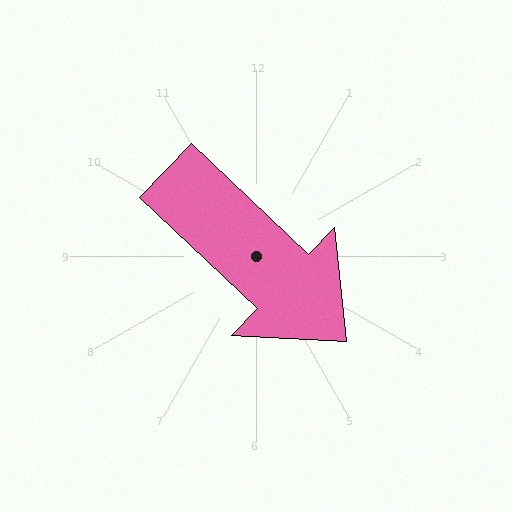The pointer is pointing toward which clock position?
Roughly 4 o'clock.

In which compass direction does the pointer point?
Southeast.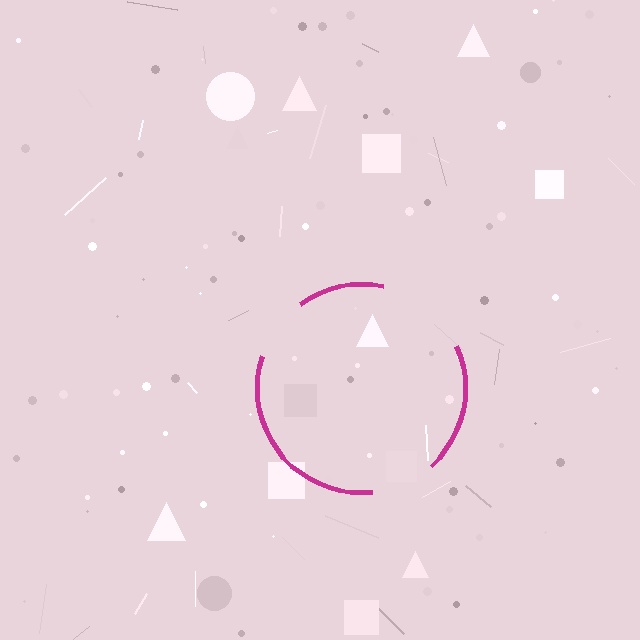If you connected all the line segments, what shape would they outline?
They would outline a circle.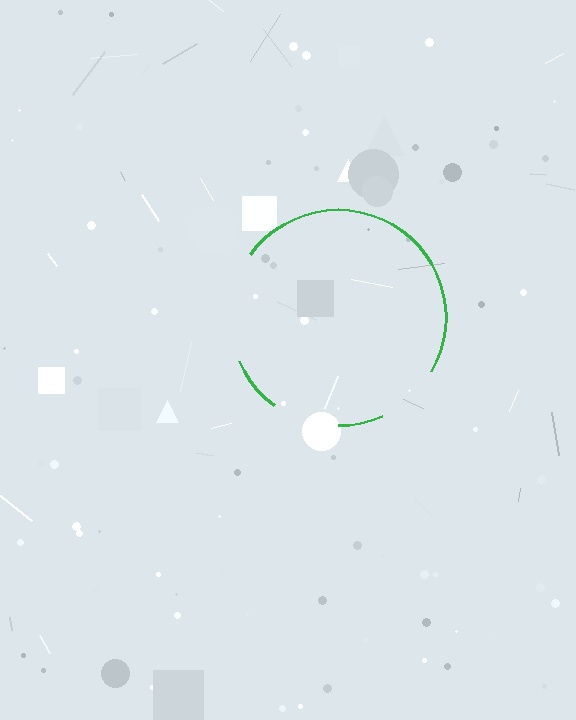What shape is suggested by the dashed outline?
The dashed outline suggests a circle.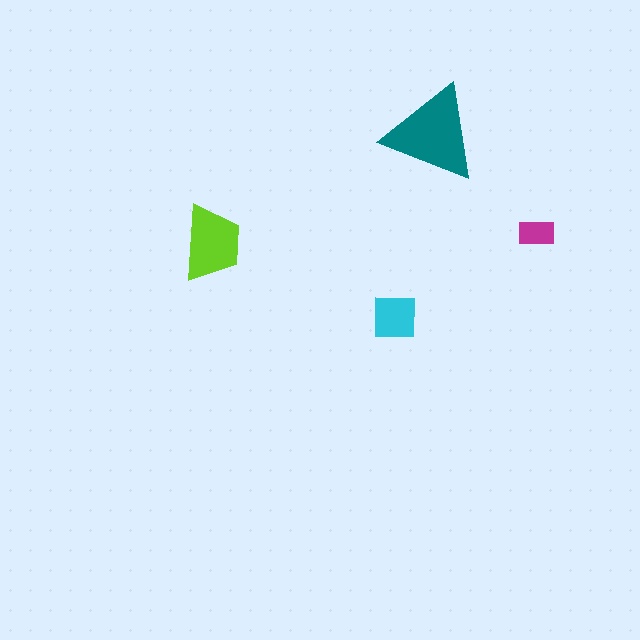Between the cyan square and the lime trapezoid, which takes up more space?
The lime trapezoid.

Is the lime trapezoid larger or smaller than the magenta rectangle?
Larger.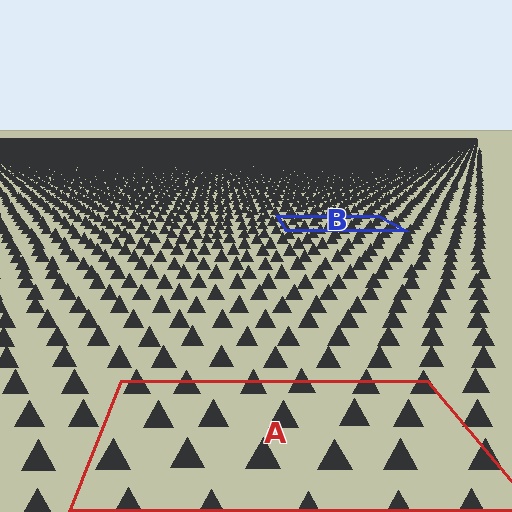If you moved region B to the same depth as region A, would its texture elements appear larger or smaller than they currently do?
They would appear larger. At a closer depth, the same texture elements are projected at a bigger on-screen size.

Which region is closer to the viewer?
Region A is closer. The texture elements there are larger and more spread out.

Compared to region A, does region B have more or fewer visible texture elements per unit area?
Region B has more texture elements per unit area — they are packed more densely because it is farther away.